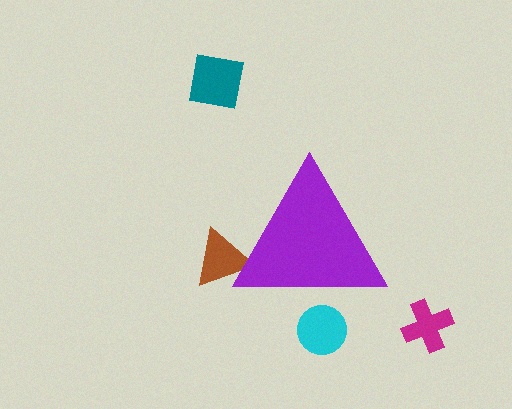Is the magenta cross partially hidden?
No, the magenta cross is fully visible.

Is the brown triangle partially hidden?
Yes, the brown triangle is partially hidden behind the purple triangle.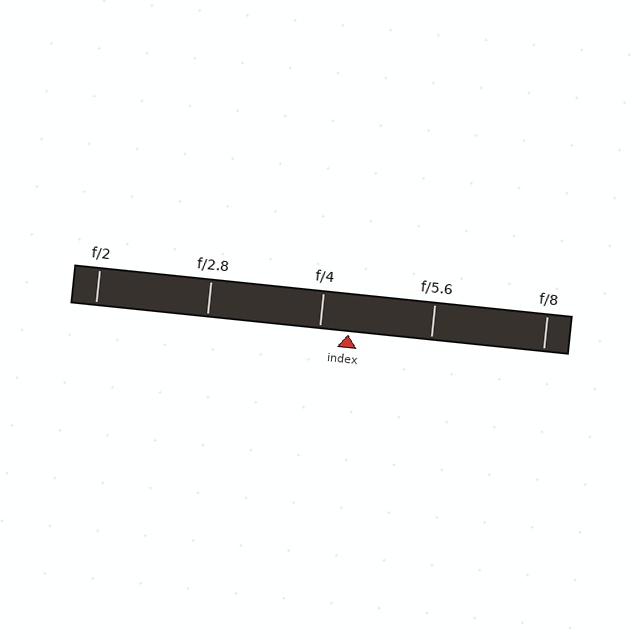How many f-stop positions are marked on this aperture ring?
There are 5 f-stop positions marked.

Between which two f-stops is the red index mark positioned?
The index mark is between f/4 and f/5.6.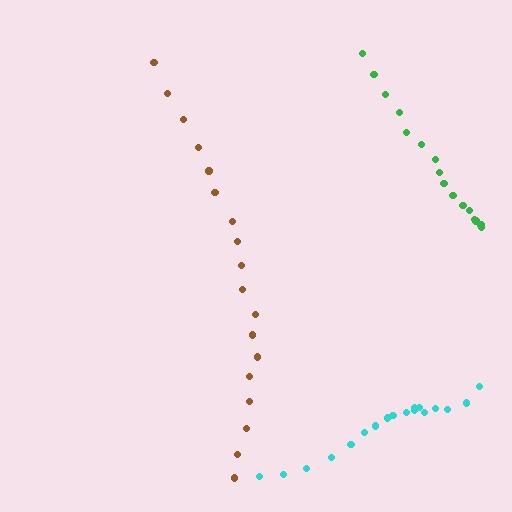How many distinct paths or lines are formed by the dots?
There are 3 distinct paths.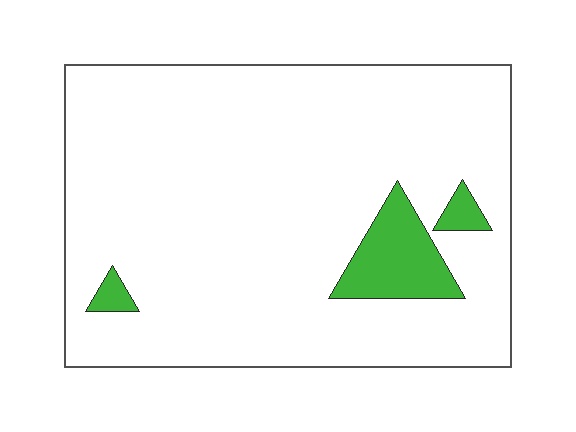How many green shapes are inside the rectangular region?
3.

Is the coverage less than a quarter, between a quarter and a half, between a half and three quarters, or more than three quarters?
Less than a quarter.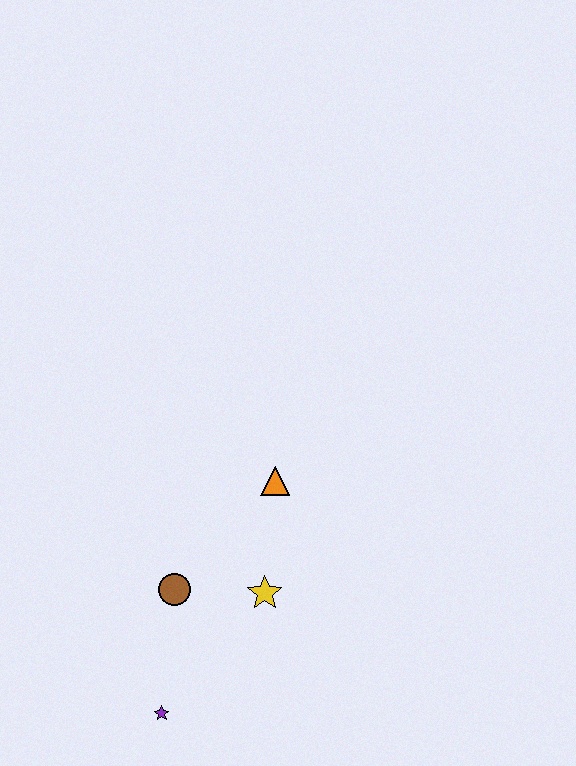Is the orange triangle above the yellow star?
Yes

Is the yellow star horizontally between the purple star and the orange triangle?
Yes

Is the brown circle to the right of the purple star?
Yes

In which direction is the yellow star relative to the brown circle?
The yellow star is to the right of the brown circle.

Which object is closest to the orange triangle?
The yellow star is closest to the orange triangle.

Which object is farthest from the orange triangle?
The purple star is farthest from the orange triangle.